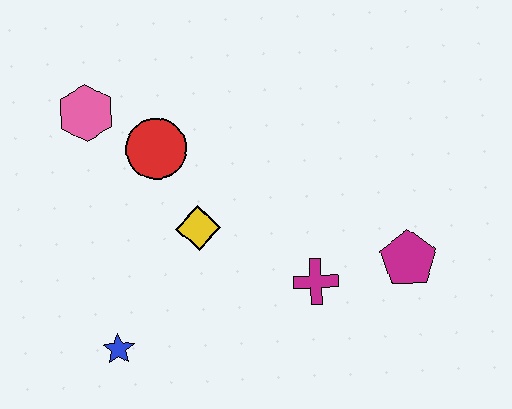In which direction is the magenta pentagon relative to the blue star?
The magenta pentagon is to the right of the blue star.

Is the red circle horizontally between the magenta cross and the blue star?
Yes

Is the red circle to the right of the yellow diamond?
No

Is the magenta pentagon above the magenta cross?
Yes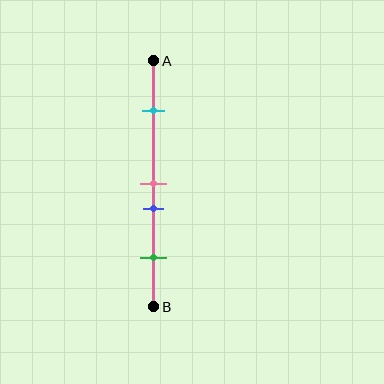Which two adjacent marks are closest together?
The pink and blue marks are the closest adjacent pair.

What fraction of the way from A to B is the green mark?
The green mark is approximately 80% (0.8) of the way from A to B.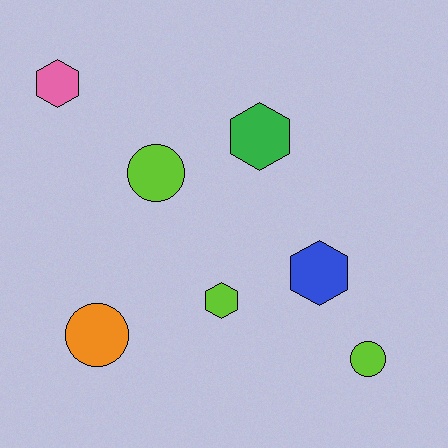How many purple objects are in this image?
There are no purple objects.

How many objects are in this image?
There are 7 objects.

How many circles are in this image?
There are 3 circles.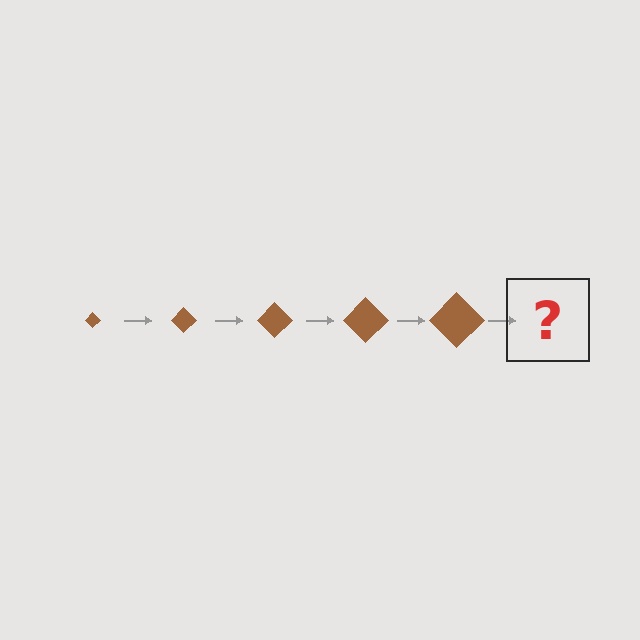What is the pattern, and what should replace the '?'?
The pattern is that the diamond gets progressively larger each step. The '?' should be a brown diamond, larger than the previous one.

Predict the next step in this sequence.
The next step is a brown diamond, larger than the previous one.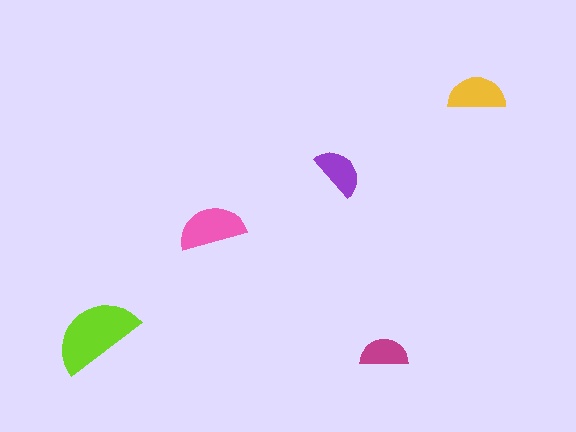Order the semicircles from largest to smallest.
the lime one, the pink one, the yellow one, the purple one, the magenta one.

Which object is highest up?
The yellow semicircle is topmost.